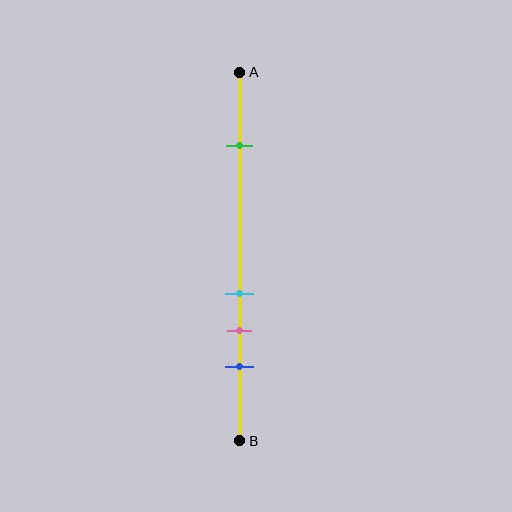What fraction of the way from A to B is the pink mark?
The pink mark is approximately 70% (0.7) of the way from A to B.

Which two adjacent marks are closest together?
The cyan and pink marks are the closest adjacent pair.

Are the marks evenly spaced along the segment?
No, the marks are not evenly spaced.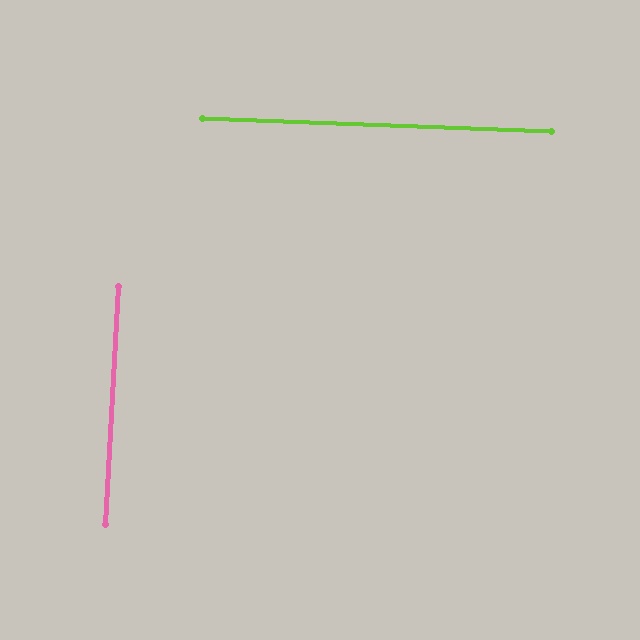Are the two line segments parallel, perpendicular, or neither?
Perpendicular — they meet at approximately 89°.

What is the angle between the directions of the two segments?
Approximately 89 degrees.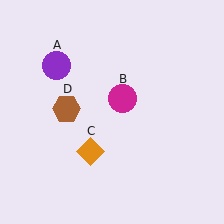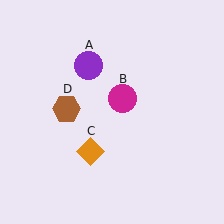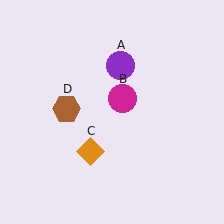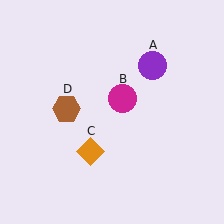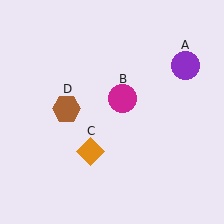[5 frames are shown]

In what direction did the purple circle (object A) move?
The purple circle (object A) moved right.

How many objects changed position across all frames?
1 object changed position: purple circle (object A).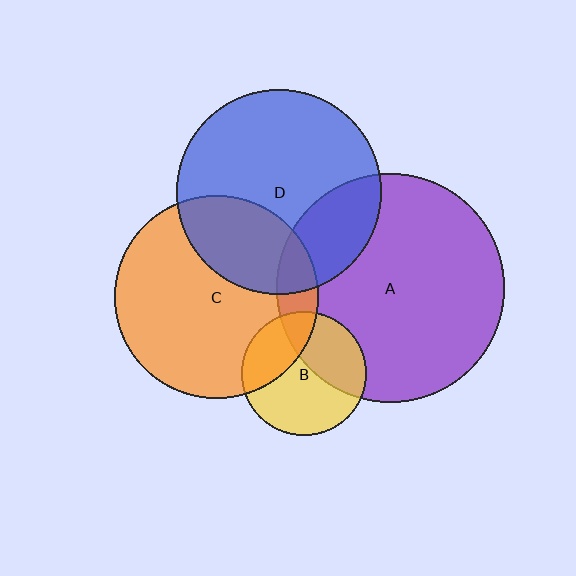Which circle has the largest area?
Circle A (purple).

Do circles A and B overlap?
Yes.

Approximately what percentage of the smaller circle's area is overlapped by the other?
Approximately 35%.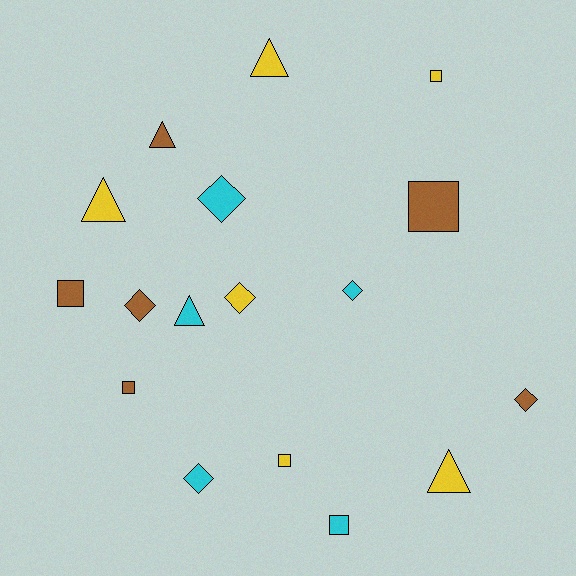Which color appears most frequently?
Brown, with 6 objects.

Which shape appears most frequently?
Diamond, with 6 objects.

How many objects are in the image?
There are 17 objects.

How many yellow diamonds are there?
There is 1 yellow diamond.